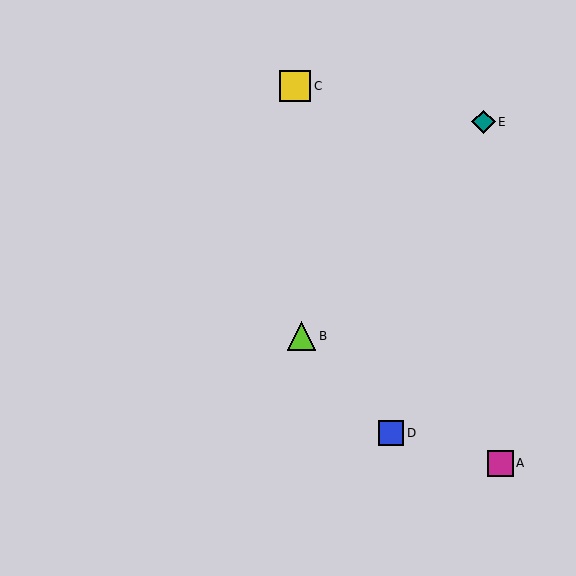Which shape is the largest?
The yellow square (labeled C) is the largest.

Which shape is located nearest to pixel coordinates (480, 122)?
The teal diamond (labeled E) at (483, 122) is nearest to that location.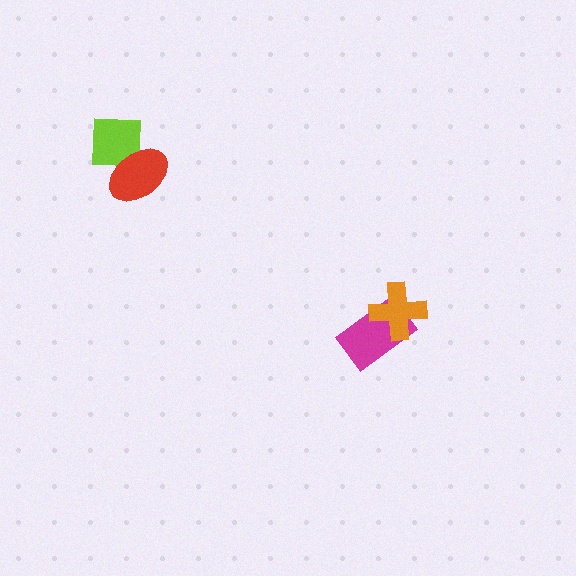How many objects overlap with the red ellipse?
1 object overlaps with the red ellipse.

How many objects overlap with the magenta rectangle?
1 object overlaps with the magenta rectangle.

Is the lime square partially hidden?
Yes, it is partially covered by another shape.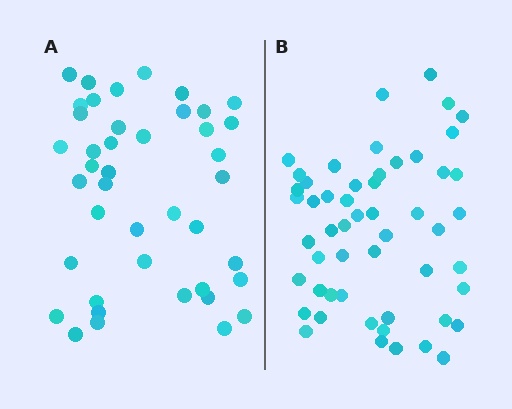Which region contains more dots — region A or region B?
Region B (the right region) has more dots.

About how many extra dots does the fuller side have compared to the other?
Region B has roughly 12 or so more dots than region A.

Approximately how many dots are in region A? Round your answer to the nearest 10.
About 40 dots. (The exact count is 42, which rounds to 40.)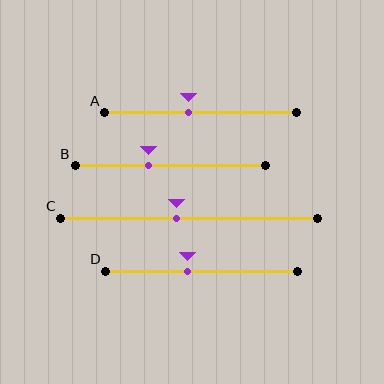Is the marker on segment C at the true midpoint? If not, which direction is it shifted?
No, the marker on segment C is shifted to the left by about 5% of the segment length.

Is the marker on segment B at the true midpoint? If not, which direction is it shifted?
No, the marker on segment B is shifted to the left by about 11% of the segment length.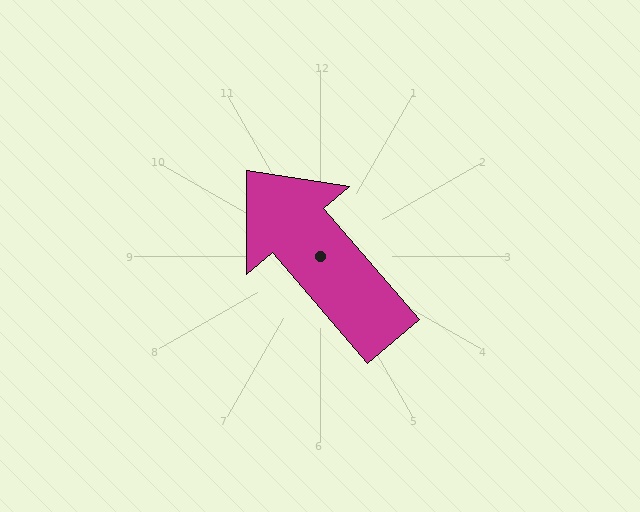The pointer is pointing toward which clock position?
Roughly 11 o'clock.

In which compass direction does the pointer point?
Northwest.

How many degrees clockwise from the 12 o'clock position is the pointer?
Approximately 319 degrees.